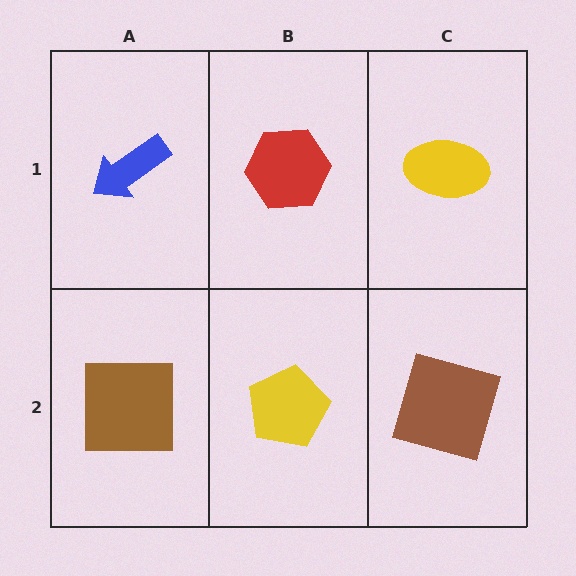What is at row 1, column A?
A blue arrow.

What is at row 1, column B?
A red hexagon.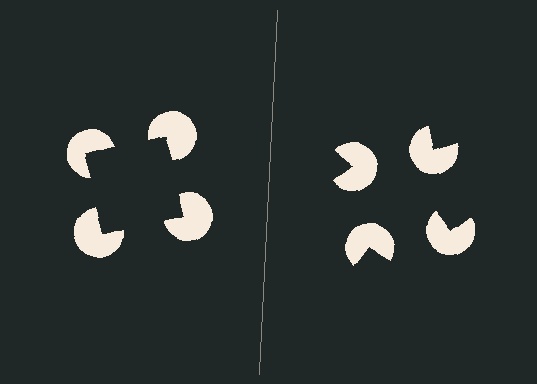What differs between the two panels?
The pac-man discs are positioned identically on both sides; only the wedge orientations differ. On the left they align to a square; on the right they are misaligned.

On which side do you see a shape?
An illusory square appears on the left side. On the right side the wedge cuts are rotated, so no coherent shape forms.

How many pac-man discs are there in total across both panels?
8 — 4 on each side.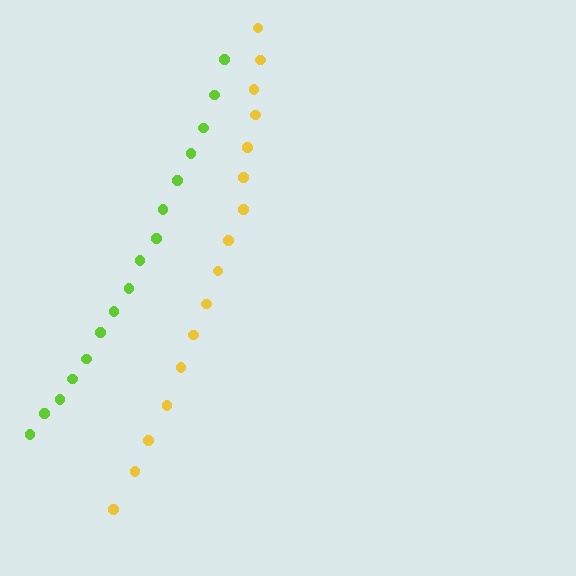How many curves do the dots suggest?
There are 2 distinct paths.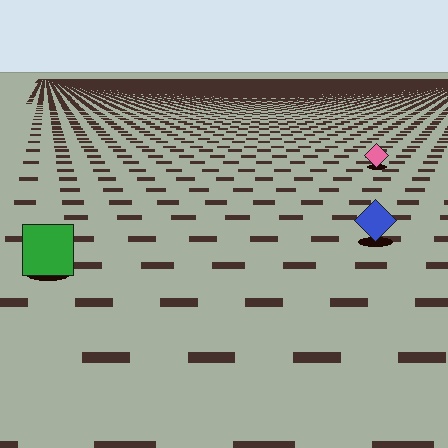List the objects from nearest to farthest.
From nearest to farthest: the green square, the blue diamond, the pink diamond.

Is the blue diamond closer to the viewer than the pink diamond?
Yes. The blue diamond is closer — you can tell from the texture gradient: the ground texture is coarser near it.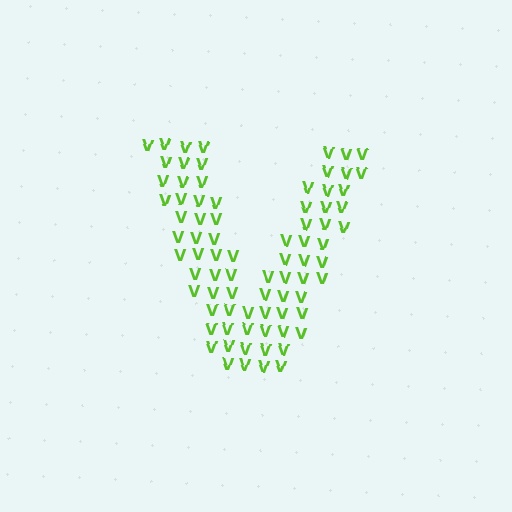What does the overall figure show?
The overall figure shows the letter V.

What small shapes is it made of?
It is made of small letter V's.